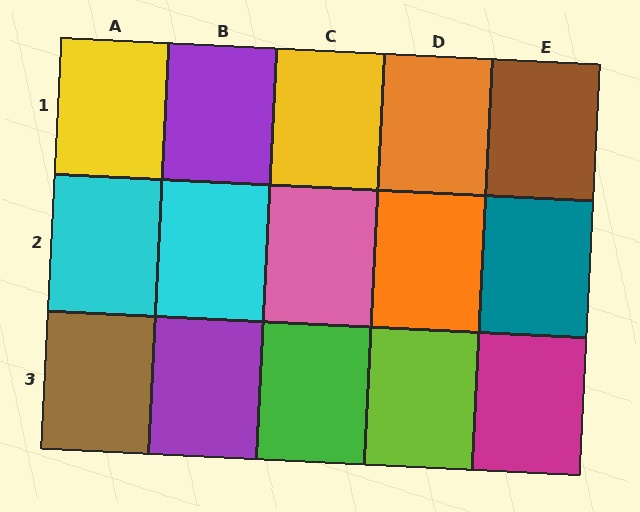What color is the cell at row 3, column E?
Magenta.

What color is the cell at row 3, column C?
Green.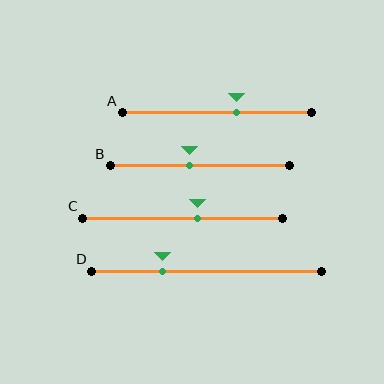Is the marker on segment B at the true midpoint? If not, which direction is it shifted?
No, the marker on segment B is shifted to the left by about 6% of the segment length.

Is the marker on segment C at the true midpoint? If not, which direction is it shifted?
No, the marker on segment C is shifted to the right by about 7% of the segment length.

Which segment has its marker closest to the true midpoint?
Segment B has its marker closest to the true midpoint.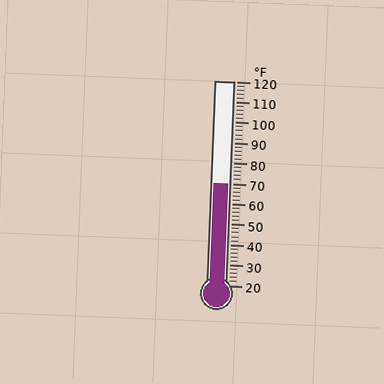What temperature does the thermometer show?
The thermometer shows approximately 70°F.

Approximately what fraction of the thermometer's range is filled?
The thermometer is filled to approximately 50% of its range.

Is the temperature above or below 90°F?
The temperature is below 90°F.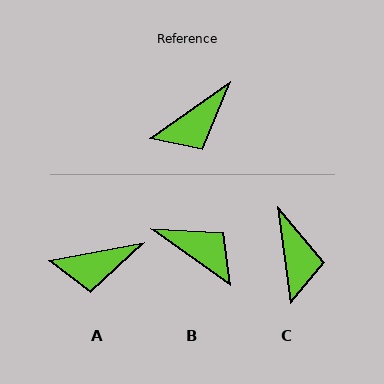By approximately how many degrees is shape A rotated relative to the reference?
Approximately 25 degrees clockwise.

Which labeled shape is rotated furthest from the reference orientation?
B, about 110 degrees away.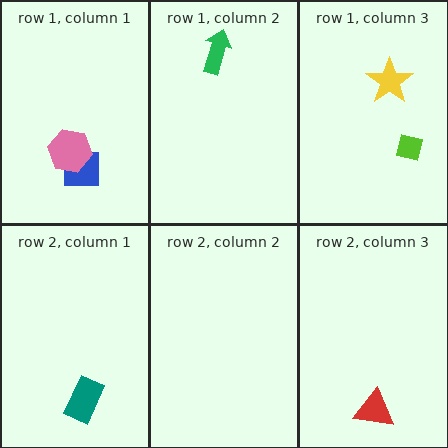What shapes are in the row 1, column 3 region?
The lime square, the yellow star.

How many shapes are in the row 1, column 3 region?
2.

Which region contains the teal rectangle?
The row 2, column 1 region.